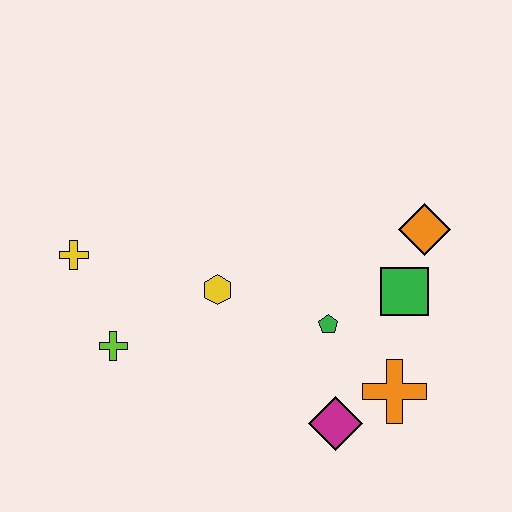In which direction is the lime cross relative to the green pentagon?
The lime cross is to the left of the green pentagon.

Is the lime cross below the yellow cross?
Yes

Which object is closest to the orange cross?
The magenta diamond is closest to the orange cross.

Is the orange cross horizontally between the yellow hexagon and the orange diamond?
Yes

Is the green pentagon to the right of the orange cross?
No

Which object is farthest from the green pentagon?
The yellow cross is farthest from the green pentagon.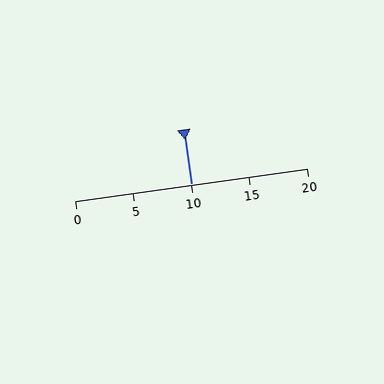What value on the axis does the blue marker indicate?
The marker indicates approximately 10.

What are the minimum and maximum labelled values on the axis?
The axis runs from 0 to 20.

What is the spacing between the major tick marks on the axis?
The major ticks are spaced 5 apart.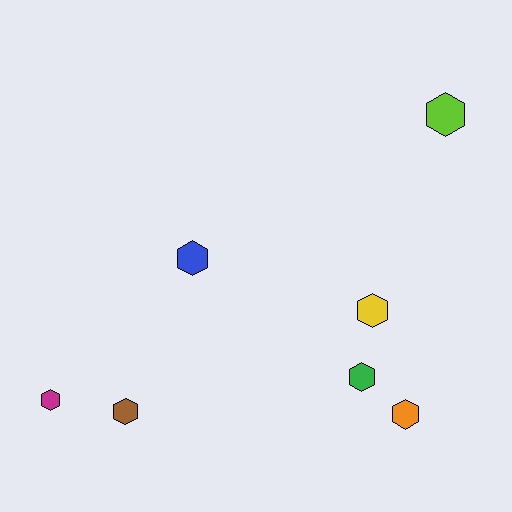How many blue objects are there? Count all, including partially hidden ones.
There is 1 blue object.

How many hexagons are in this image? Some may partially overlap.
There are 7 hexagons.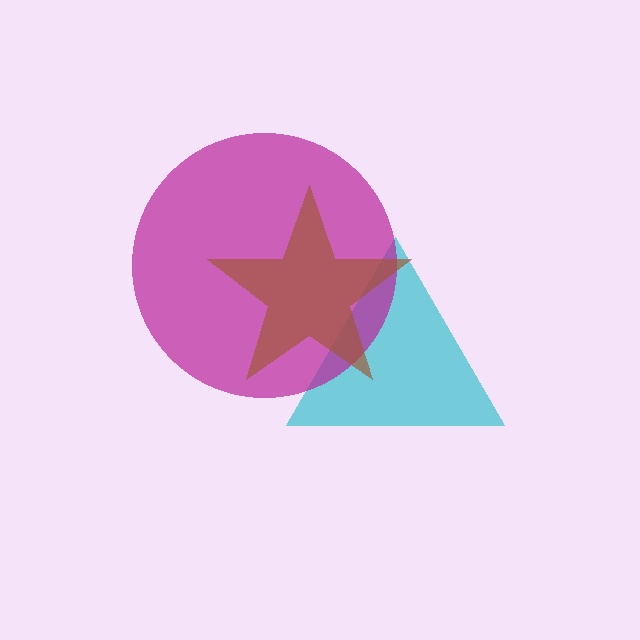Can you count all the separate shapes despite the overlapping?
Yes, there are 3 separate shapes.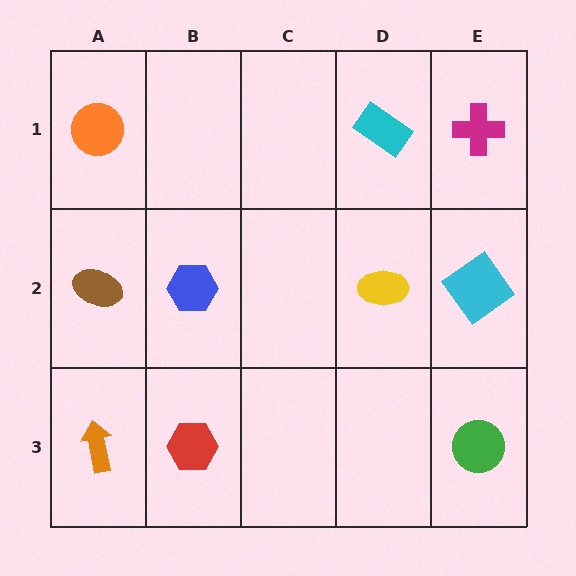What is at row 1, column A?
An orange circle.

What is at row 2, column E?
A cyan diamond.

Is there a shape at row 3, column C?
No, that cell is empty.